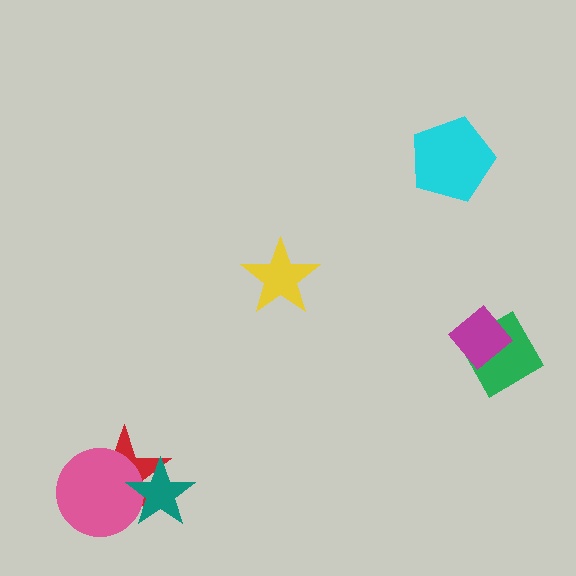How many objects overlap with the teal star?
2 objects overlap with the teal star.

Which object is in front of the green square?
The magenta diamond is in front of the green square.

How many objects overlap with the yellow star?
0 objects overlap with the yellow star.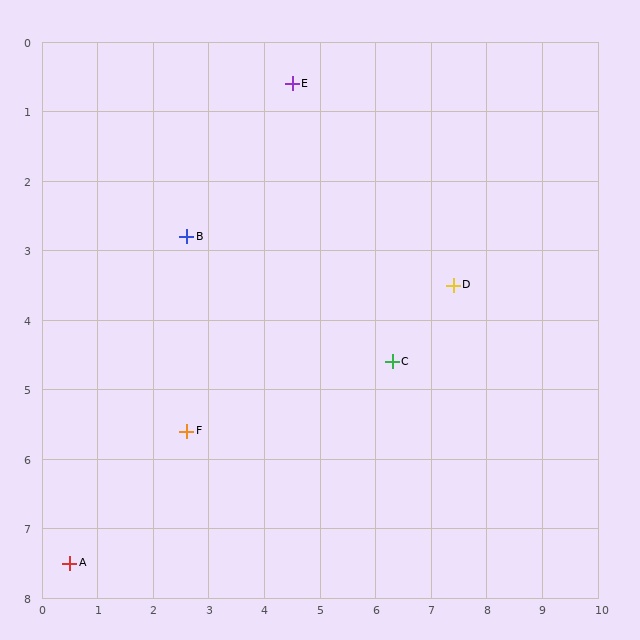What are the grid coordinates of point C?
Point C is at approximately (6.3, 4.6).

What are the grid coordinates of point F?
Point F is at approximately (2.6, 5.6).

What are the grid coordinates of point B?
Point B is at approximately (2.6, 2.8).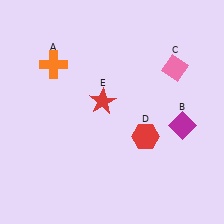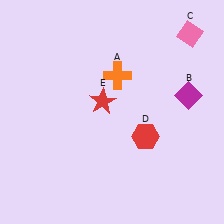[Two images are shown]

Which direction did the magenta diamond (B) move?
The magenta diamond (B) moved up.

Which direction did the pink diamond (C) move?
The pink diamond (C) moved up.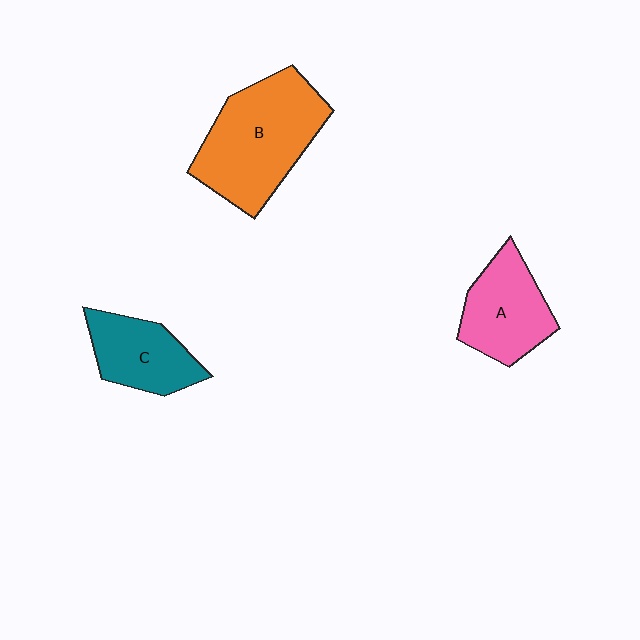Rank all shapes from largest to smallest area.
From largest to smallest: B (orange), A (pink), C (teal).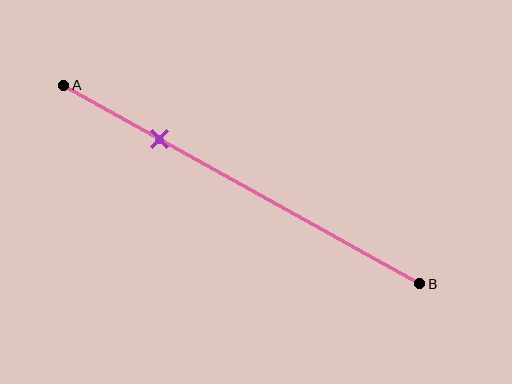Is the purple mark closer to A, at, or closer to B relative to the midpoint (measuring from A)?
The purple mark is closer to point A than the midpoint of segment AB.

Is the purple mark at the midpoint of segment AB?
No, the mark is at about 25% from A, not at the 50% midpoint.